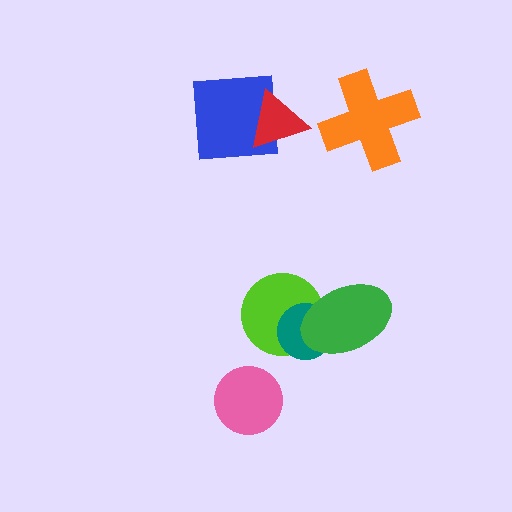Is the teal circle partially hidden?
Yes, it is partially covered by another shape.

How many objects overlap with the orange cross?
0 objects overlap with the orange cross.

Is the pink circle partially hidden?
No, no other shape covers it.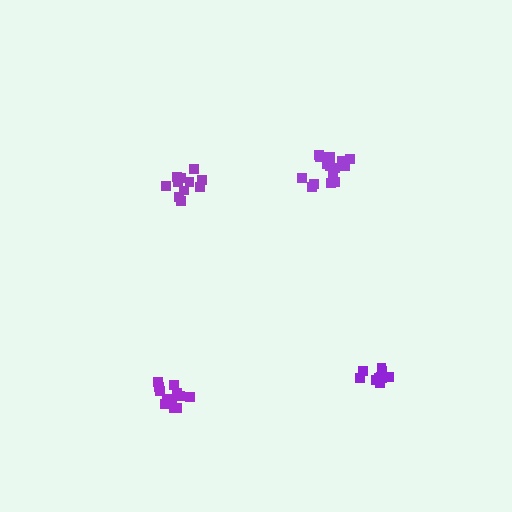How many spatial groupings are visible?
There are 4 spatial groupings.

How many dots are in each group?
Group 1: 15 dots, Group 2: 10 dots, Group 3: 14 dots, Group 4: 11 dots (50 total).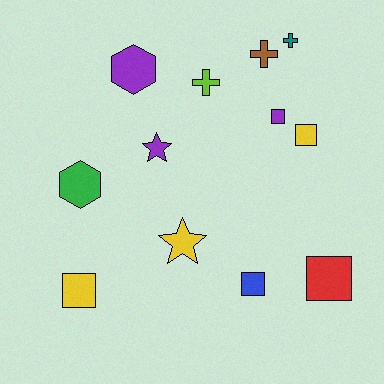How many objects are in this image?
There are 12 objects.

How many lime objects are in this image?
There is 1 lime object.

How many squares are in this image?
There are 5 squares.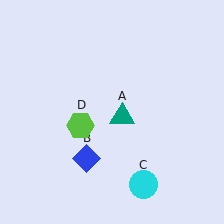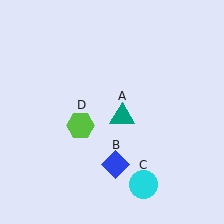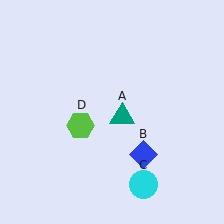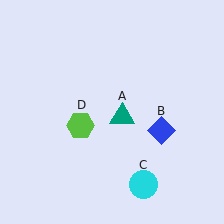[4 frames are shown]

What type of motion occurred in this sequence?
The blue diamond (object B) rotated counterclockwise around the center of the scene.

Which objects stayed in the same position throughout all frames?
Teal triangle (object A) and cyan circle (object C) and lime hexagon (object D) remained stationary.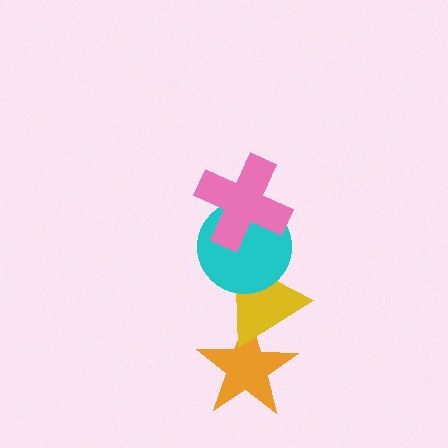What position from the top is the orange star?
The orange star is 4th from the top.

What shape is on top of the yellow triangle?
The cyan circle is on top of the yellow triangle.